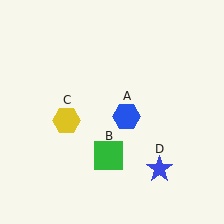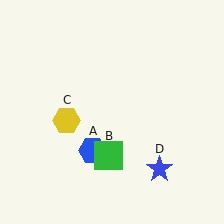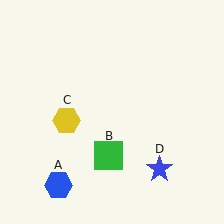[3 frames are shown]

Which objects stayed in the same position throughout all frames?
Green square (object B) and yellow hexagon (object C) and blue star (object D) remained stationary.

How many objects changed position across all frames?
1 object changed position: blue hexagon (object A).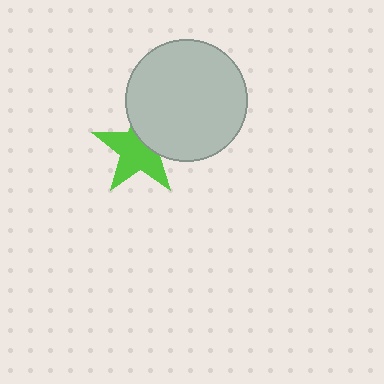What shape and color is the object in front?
The object in front is a light gray circle.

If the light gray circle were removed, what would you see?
You would see the complete lime star.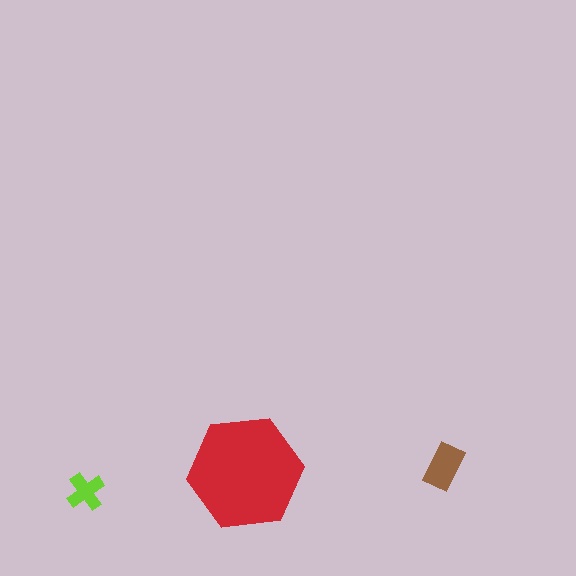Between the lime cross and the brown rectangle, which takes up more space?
The brown rectangle.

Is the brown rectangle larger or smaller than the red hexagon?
Smaller.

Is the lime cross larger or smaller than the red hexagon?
Smaller.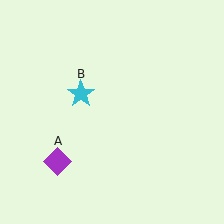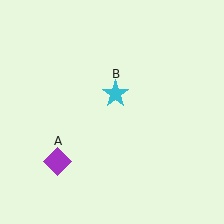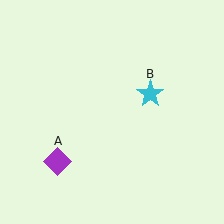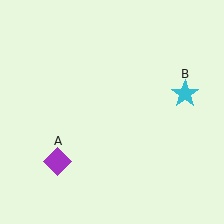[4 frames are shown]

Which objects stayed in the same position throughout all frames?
Purple diamond (object A) remained stationary.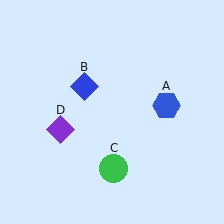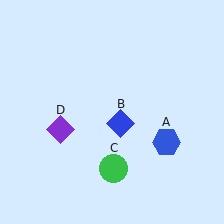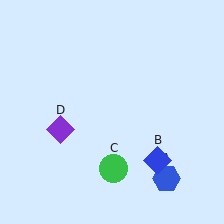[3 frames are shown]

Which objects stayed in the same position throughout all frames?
Green circle (object C) and purple diamond (object D) remained stationary.